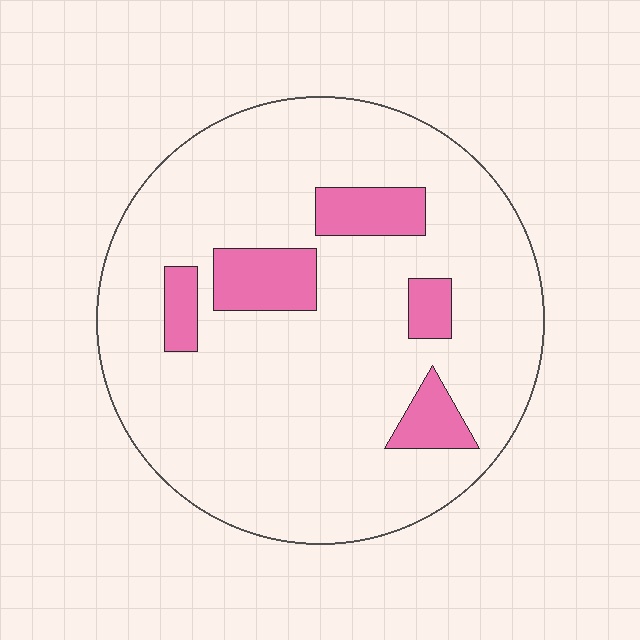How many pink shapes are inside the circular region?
5.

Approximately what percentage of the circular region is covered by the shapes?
Approximately 15%.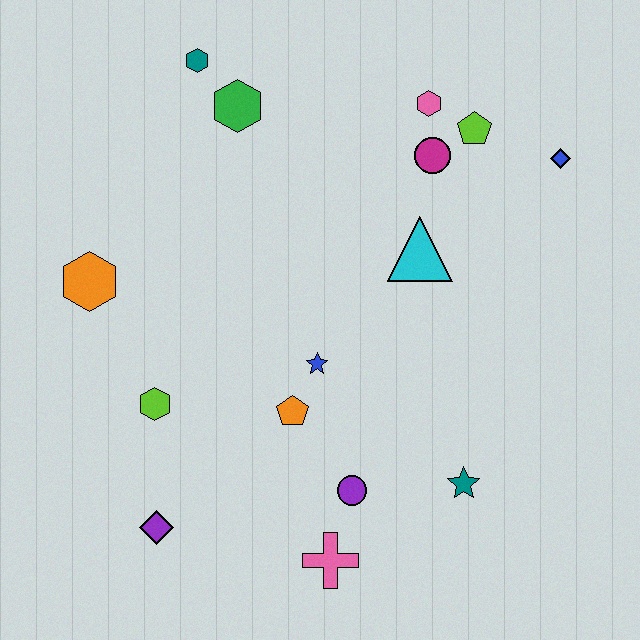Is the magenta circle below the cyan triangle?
No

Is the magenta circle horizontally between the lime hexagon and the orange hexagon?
No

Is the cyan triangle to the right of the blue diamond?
No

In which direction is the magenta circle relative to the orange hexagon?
The magenta circle is to the right of the orange hexagon.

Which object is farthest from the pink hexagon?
The purple diamond is farthest from the pink hexagon.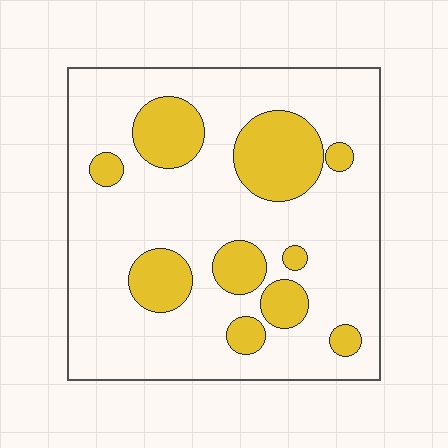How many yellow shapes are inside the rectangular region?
10.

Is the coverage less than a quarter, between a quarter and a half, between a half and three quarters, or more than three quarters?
Less than a quarter.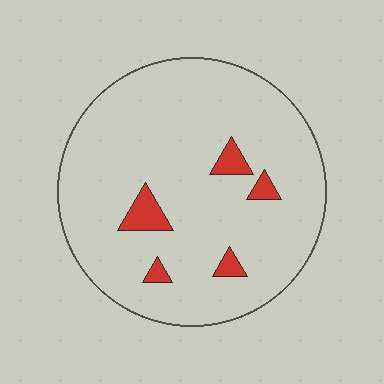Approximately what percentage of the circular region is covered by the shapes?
Approximately 5%.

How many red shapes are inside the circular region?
5.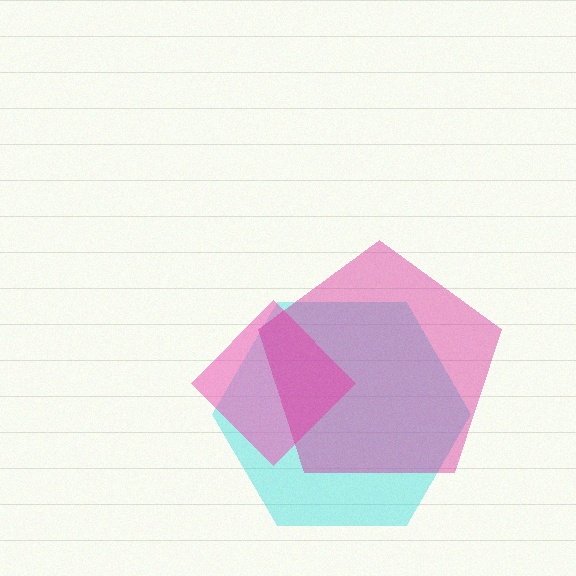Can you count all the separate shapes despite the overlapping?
Yes, there are 3 separate shapes.